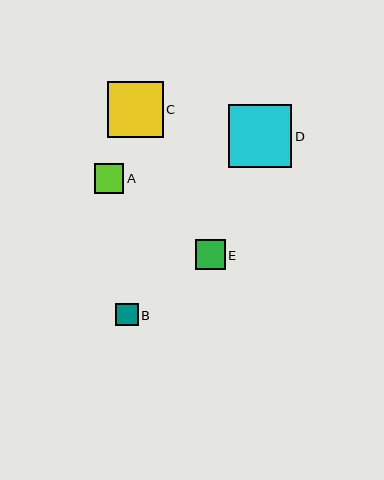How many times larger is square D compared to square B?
Square D is approximately 2.9 times the size of square B.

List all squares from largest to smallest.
From largest to smallest: D, C, E, A, B.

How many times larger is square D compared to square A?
Square D is approximately 2.2 times the size of square A.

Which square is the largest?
Square D is the largest with a size of approximately 63 pixels.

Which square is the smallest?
Square B is the smallest with a size of approximately 22 pixels.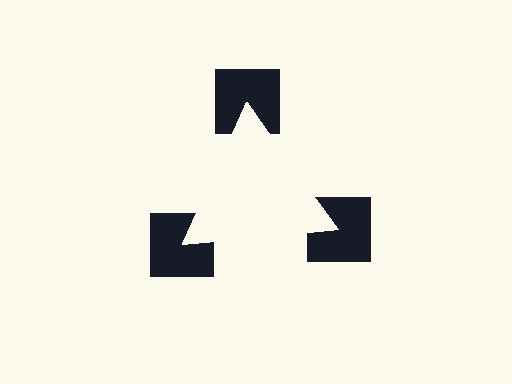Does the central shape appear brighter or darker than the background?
It typically appears slightly brighter than the background, even though no actual brightness change is drawn.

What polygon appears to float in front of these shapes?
An illusory triangle — its edges are inferred from the aligned wedge cuts in the notched squares, not physically drawn.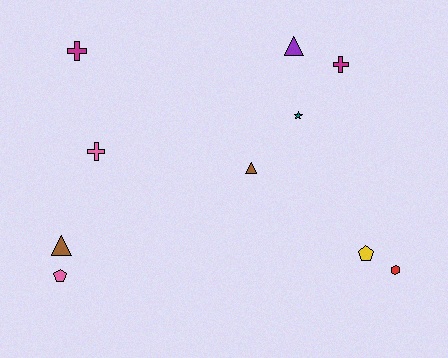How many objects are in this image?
There are 10 objects.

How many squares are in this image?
There are no squares.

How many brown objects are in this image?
There are 2 brown objects.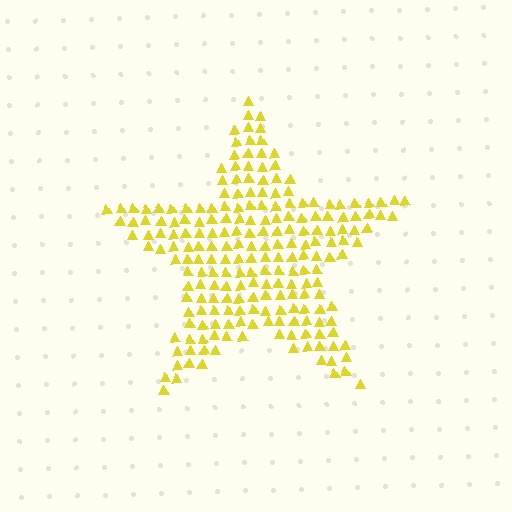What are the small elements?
The small elements are triangles.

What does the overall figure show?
The overall figure shows a star.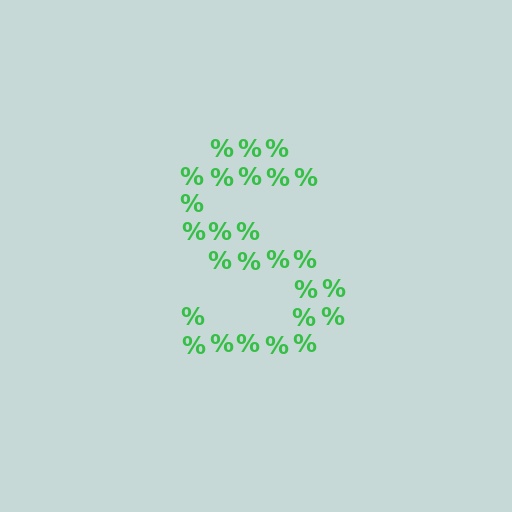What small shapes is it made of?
It is made of small percent signs.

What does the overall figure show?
The overall figure shows the letter S.